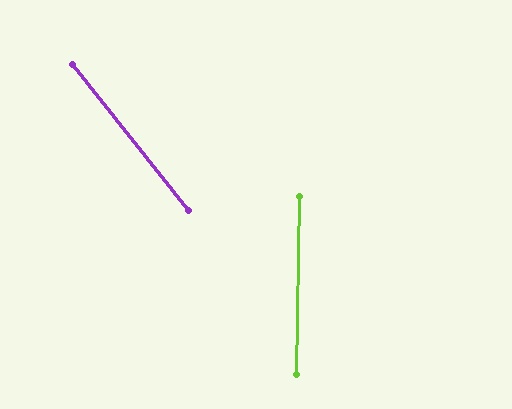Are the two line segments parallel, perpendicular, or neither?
Neither parallel nor perpendicular — they differ by about 40°.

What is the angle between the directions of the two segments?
Approximately 40 degrees.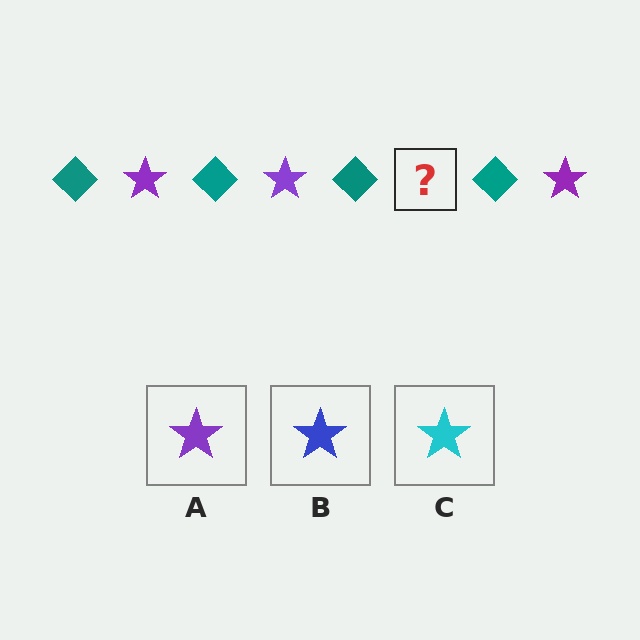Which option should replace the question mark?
Option A.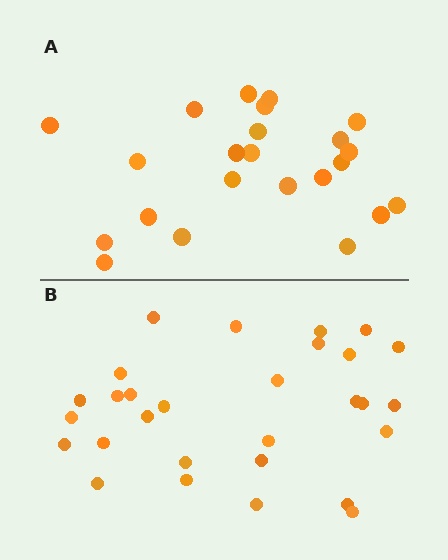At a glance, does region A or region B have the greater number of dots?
Region B (the bottom region) has more dots.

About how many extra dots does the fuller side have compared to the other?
Region B has about 6 more dots than region A.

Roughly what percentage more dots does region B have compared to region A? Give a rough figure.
About 25% more.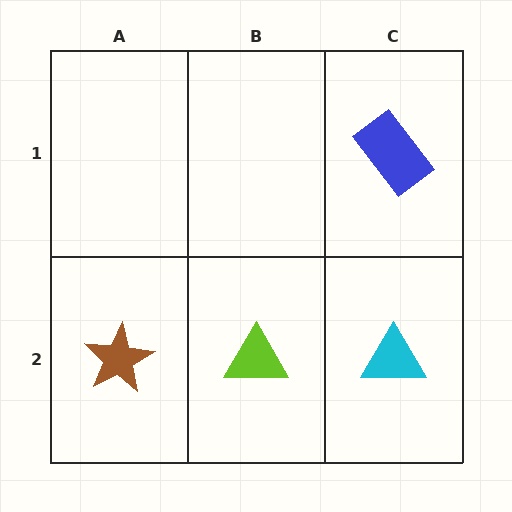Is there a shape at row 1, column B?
No, that cell is empty.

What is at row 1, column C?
A blue rectangle.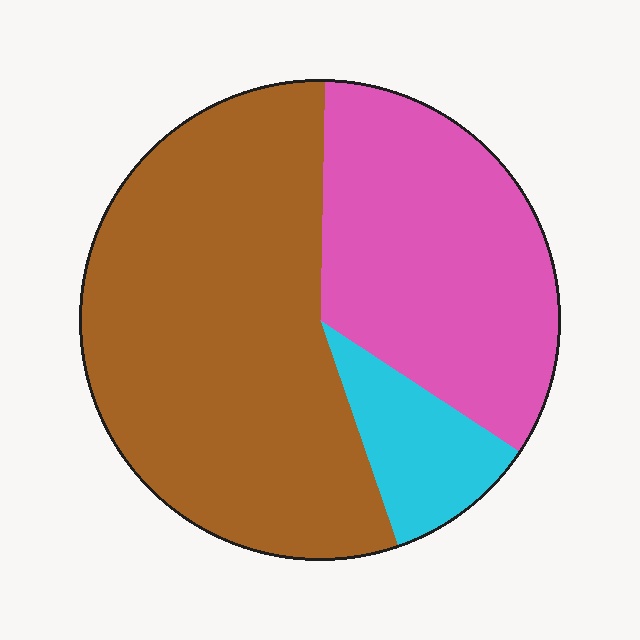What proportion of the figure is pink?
Pink takes up about one third (1/3) of the figure.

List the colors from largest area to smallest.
From largest to smallest: brown, pink, cyan.